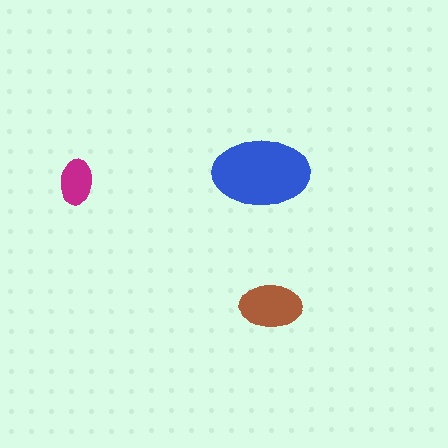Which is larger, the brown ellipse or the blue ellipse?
The blue one.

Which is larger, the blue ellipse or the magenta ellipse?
The blue one.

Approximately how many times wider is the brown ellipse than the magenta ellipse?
About 1.5 times wider.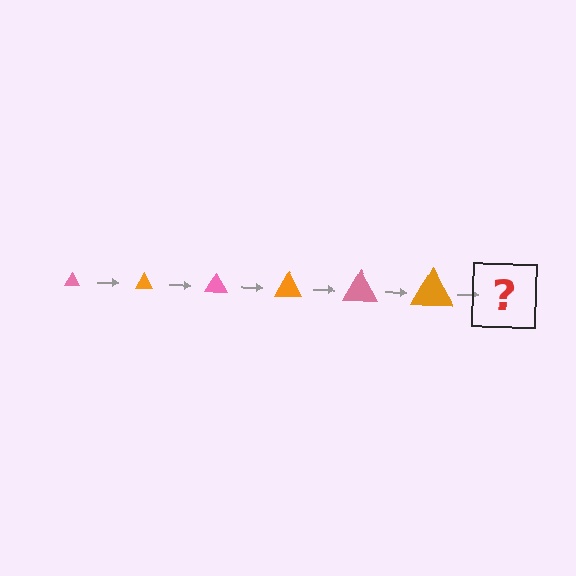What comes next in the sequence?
The next element should be a pink triangle, larger than the previous one.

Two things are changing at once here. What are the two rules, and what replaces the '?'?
The two rules are that the triangle grows larger each step and the color cycles through pink and orange. The '?' should be a pink triangle, larger than the previous one.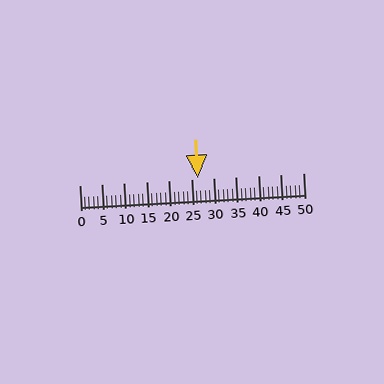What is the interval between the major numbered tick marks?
The major tick marks are spaced 5 units apart.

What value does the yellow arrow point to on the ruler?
The yellow arrow points to approximately 26.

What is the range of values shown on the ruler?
The ruler shows values from 0 to 50.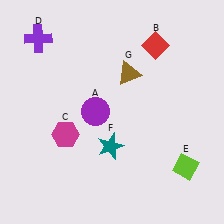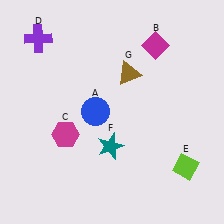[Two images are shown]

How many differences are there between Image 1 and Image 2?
There are 2 differences between the two images.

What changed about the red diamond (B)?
In Image 1, B is red. In Image 2, it changed to magenta.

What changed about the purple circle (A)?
In Image 1, A is purple. In Image 2, it changed to blue.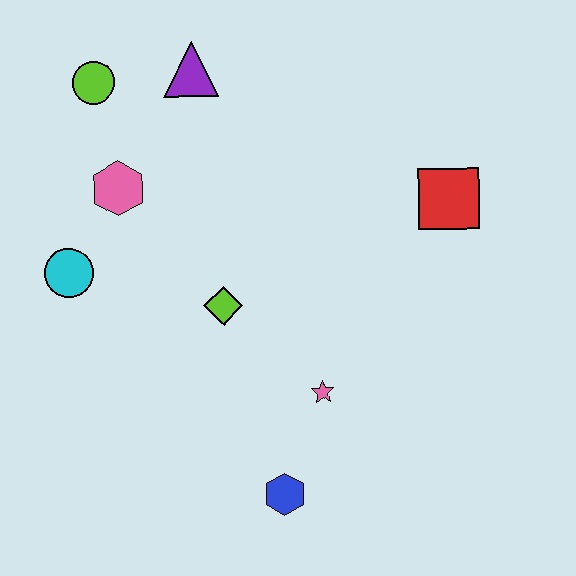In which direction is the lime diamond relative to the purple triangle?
The lime diamond is below the purple triangle.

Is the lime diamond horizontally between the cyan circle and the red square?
Yes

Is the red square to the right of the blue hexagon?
Yes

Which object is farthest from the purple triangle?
The blue hexagon is farthest from the purple triangle.